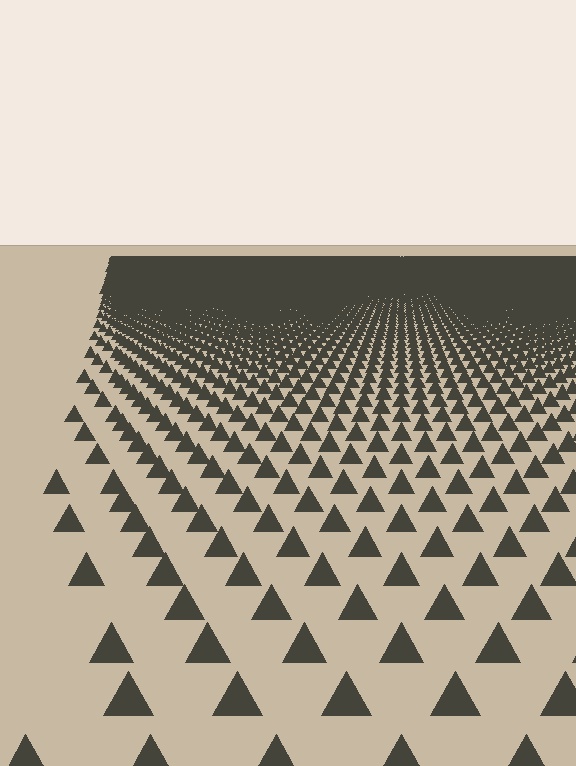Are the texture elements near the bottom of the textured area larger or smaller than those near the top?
Larger. Near the bottom, elements are closer to the viewer and appear at a bigger on-screen size.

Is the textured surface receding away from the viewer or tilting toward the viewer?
The surface is receding away from the viewer. Texture elements get smaller and denser toward the top.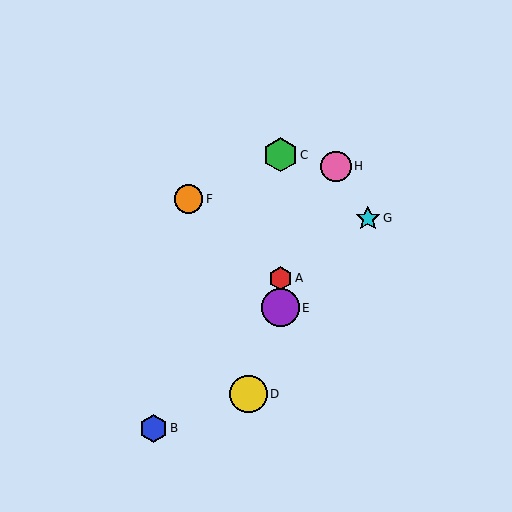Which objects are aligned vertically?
Objects A, C, E are aligned vertically.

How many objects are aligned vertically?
3 objects (A, C, E) are aligned vertically.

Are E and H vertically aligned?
No, E is at x≈281 and H is at x≈336.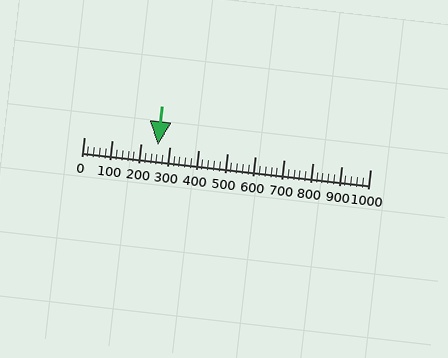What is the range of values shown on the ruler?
The ruler shows values from 0 to 1000.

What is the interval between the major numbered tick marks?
The major tick marks are spaced 100 units apart.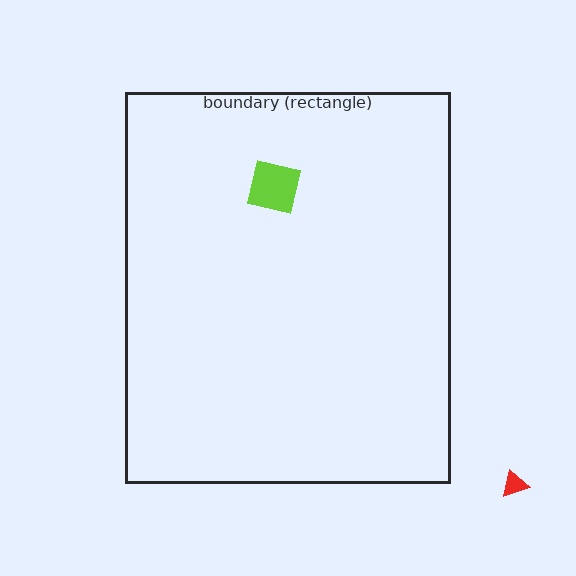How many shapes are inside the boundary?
1 inside, 1 outside.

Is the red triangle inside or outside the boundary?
Outside.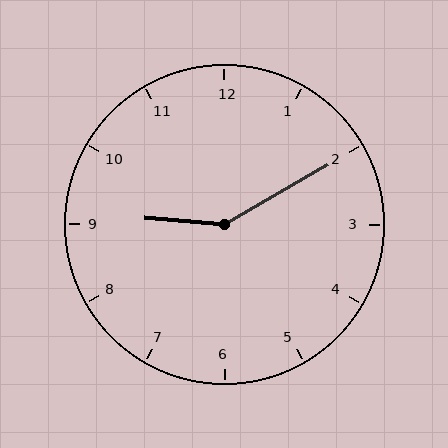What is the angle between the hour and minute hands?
Approximately 145 degrees.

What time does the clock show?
9:10.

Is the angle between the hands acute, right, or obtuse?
It is obtuse.